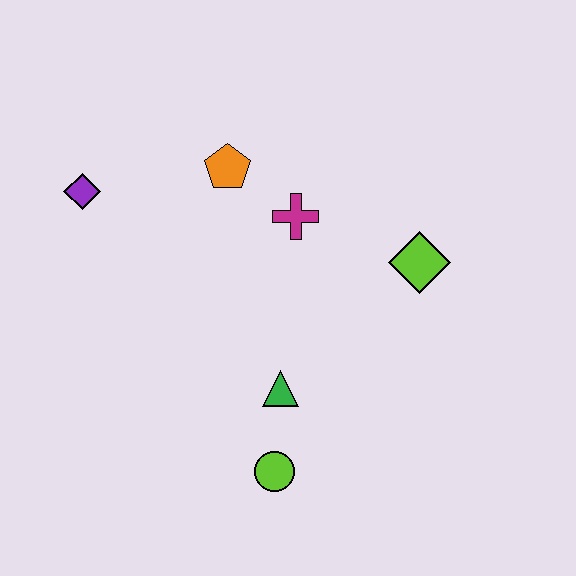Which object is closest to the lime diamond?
The magenta cross is closest to the lime diamond.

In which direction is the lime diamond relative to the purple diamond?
The lime diamond is to the right of the purple diamond.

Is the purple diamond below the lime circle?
No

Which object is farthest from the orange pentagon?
The lime circle is farthest from the orange pentagon.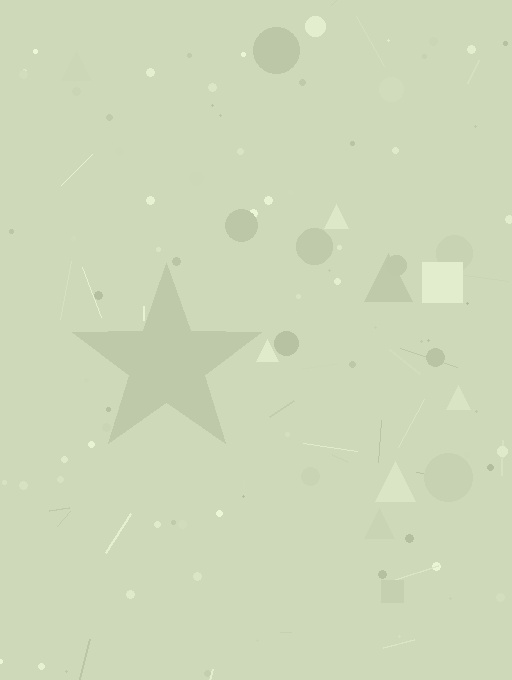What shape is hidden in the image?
A star is hidden in the image.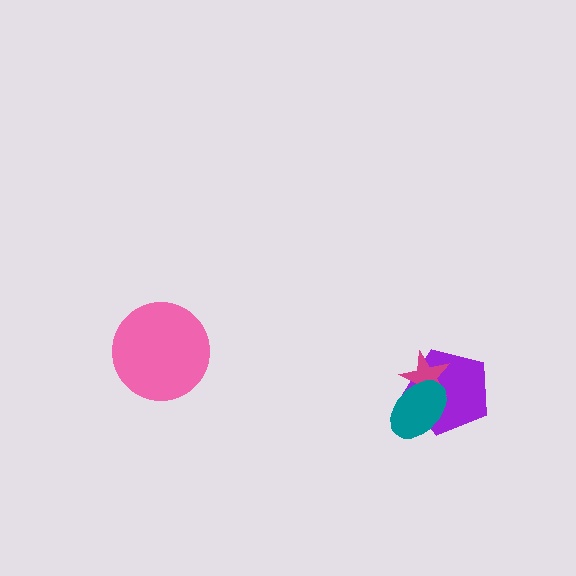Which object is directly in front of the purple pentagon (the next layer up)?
The magenta star is directly in front of the purple pentagon.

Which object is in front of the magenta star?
The teal ellipse is in front of the magenta star.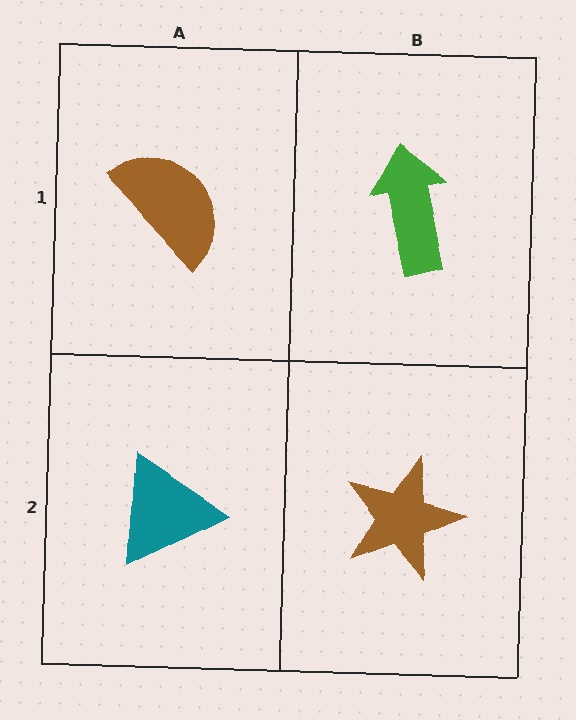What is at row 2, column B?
A brown star.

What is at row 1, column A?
A brown semicircle.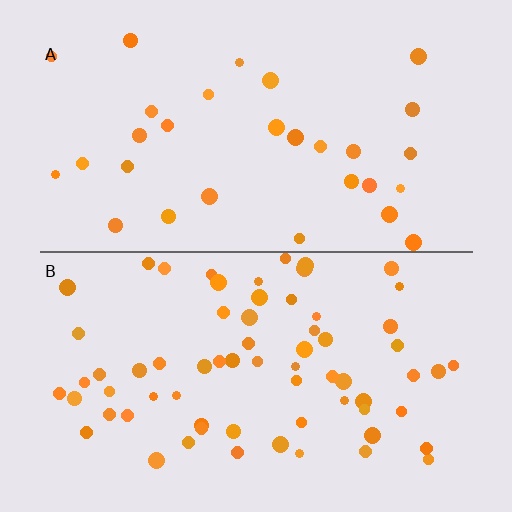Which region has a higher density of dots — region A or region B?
B (the bottom).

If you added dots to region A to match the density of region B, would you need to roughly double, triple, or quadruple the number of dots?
Approximately double.